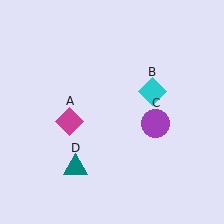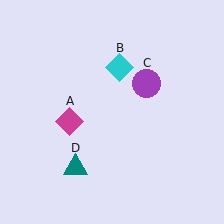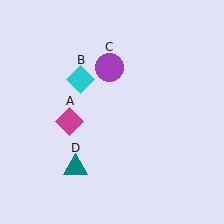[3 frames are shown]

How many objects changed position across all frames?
2 objects changed position: cyan diamond (object B), purple circle (object C).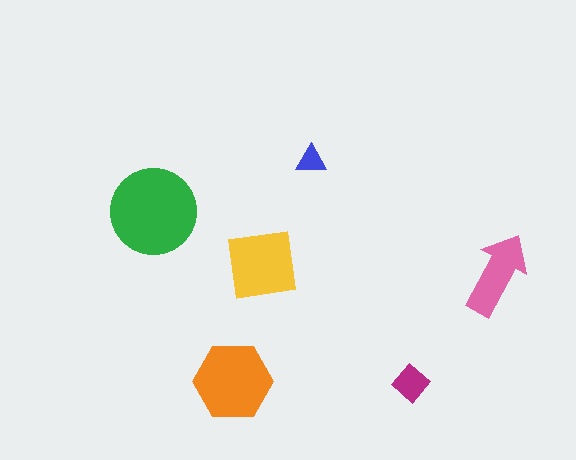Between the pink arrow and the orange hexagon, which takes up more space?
The orange hexagon.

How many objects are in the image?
There are 6 objects in the image.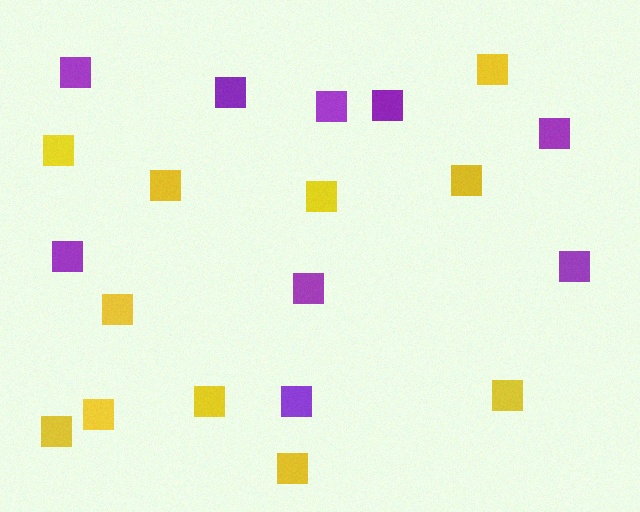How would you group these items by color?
There are 2 groups: one group of purple squares (9) and one group of yellow squares (11).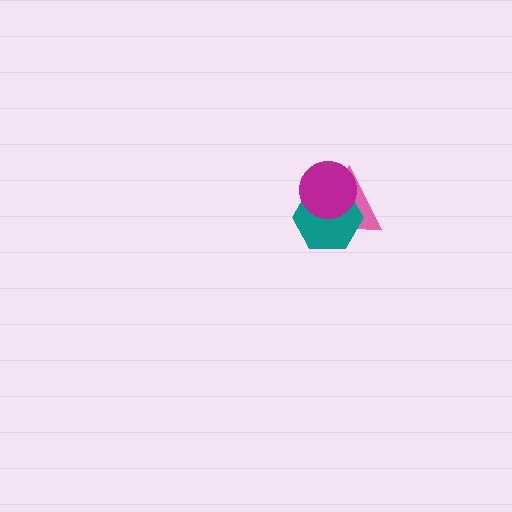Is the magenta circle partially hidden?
No, no other shape covers it.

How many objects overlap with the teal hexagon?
2 objects overlap with the teal hexagon.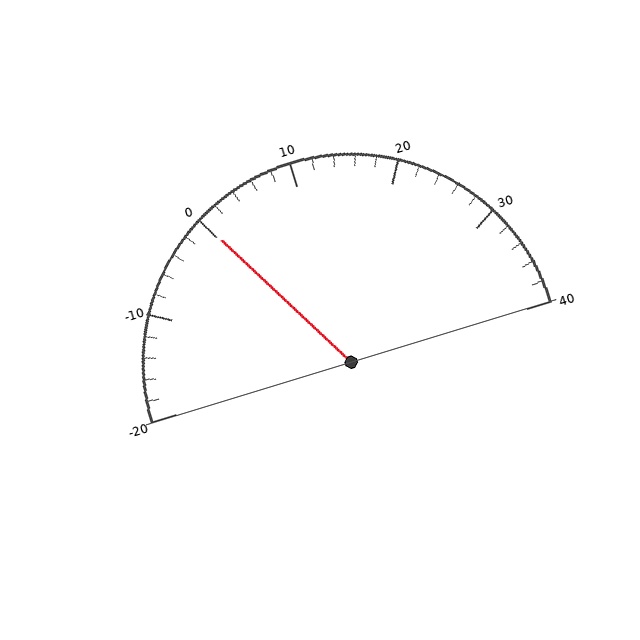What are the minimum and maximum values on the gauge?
The gauge ranges from -20 to 40.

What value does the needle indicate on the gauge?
The needle indicates approximately 0.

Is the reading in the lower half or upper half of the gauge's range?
The reading is in the lower half of the range (-20 to 40).